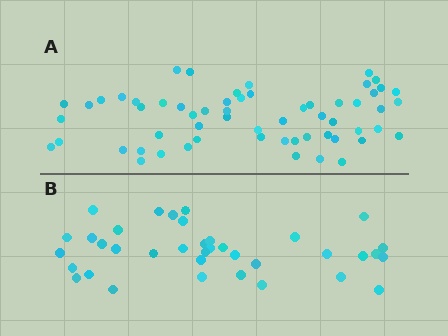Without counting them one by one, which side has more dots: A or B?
Region A (the top region) has more dots.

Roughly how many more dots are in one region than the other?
Region A has approximately 20 more dots than region B.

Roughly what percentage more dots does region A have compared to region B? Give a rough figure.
About 60% more.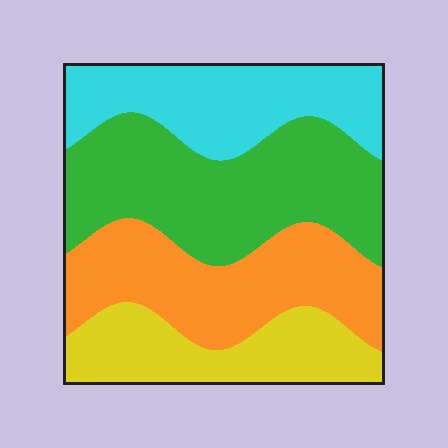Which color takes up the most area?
Green, at roughly 35%.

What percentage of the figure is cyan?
Cyan covers about 20% of the figure.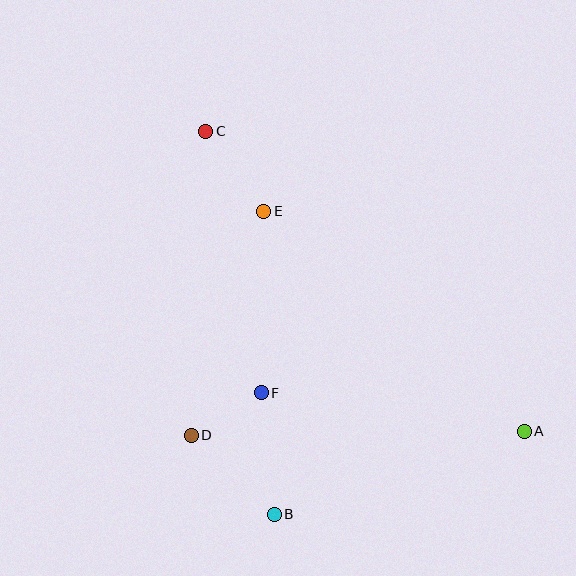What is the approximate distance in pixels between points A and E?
The distance between A and E is approximately 341 pixels.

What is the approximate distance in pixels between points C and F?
The distance between C and F is approximately 267 pixels.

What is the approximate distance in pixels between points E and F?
The distance between E and F is approximately 181 pixels.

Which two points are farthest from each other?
Points A and C are farthest from each other.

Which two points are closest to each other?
Points D and F are closest to each other.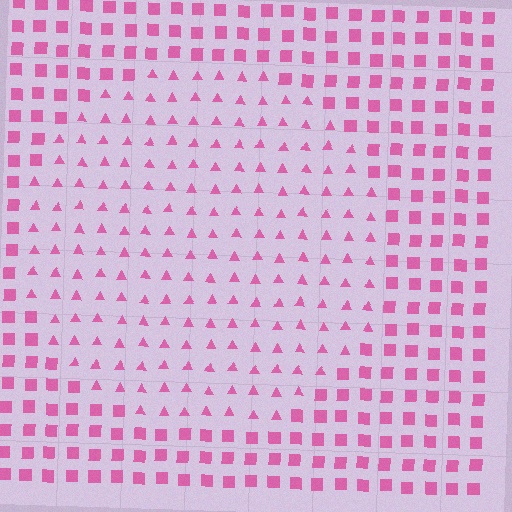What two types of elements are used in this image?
The image uses triangles inside the circle region and squares outside it.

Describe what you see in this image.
The image is filled with small pink elements arranged in a uniform grid. A circle-shaped region contains triangles, while the surrounding area contains squares. The boundary is defined purely by the change in element shape.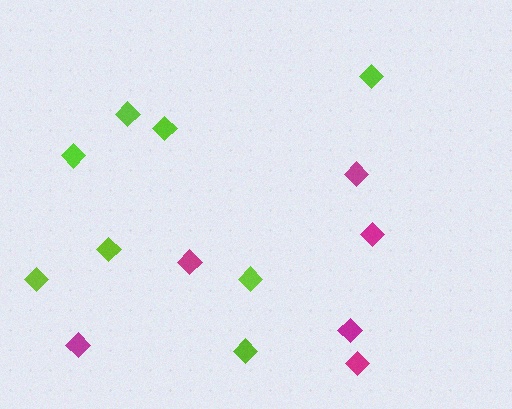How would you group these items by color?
There are 2 groups: one group of magenta diamonds (6) and one group of lime diamonds (8).